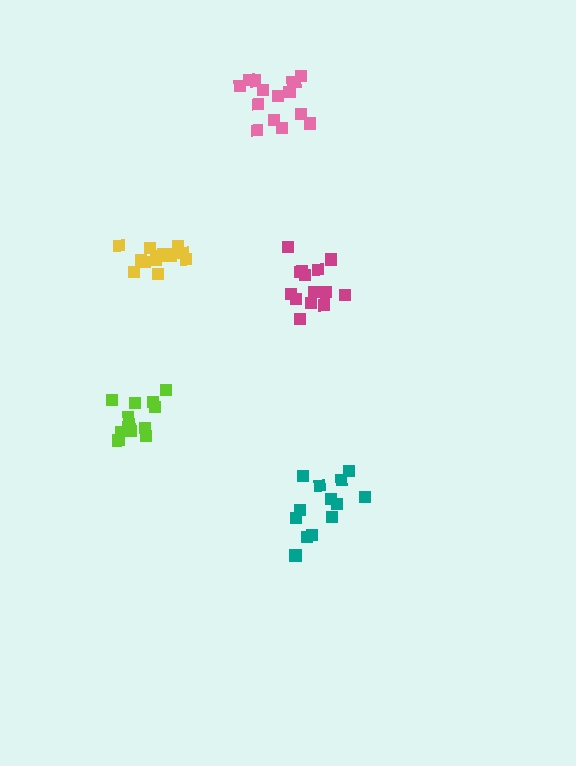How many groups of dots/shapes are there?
There are 5 groups.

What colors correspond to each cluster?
The clusters are colored: magenta, pink, teal, lime, yellow.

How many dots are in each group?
Group 1: 14 dots, Group 2: 15 dots, Group 3: 13 dots, Group 4: 13 dots, Group 5: 14 dots (69 total).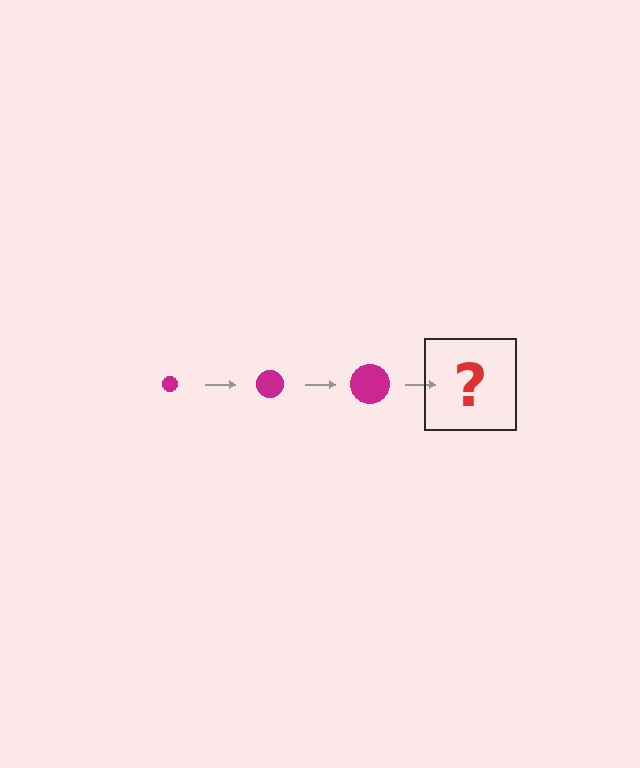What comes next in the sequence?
The next element should be a magenta circle, larger than the previous one.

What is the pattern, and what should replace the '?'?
The pattern is that the circle gets progressively larger each step. The '?' should be a magenta circle, larger than the previous one.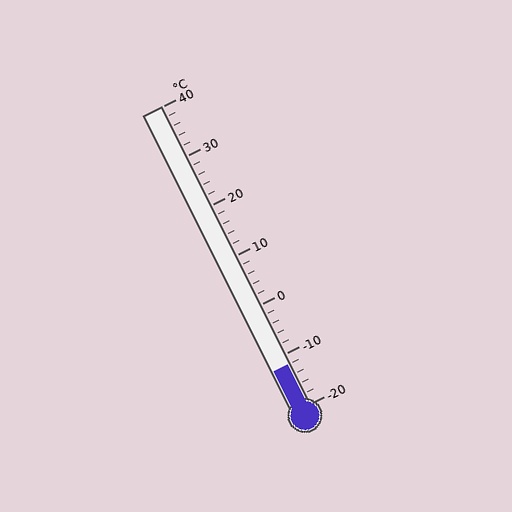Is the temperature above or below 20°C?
The temperature is below 20°C.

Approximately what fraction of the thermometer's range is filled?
The thermometer is filled to approximately 15% of its range.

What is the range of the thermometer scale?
The thermometer scale ranges from -20°C to 40°C.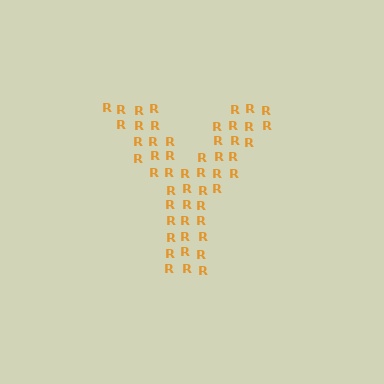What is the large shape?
The large shape is the letter Y.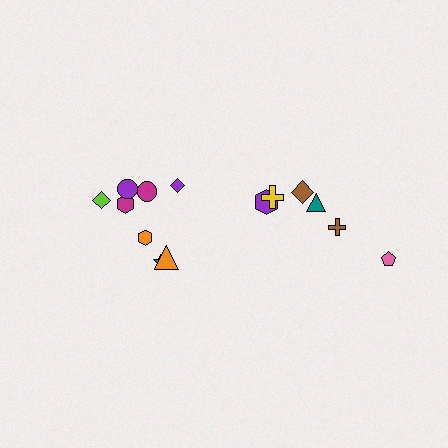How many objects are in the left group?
There are 8 objects.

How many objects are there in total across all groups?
There are 14 objects.